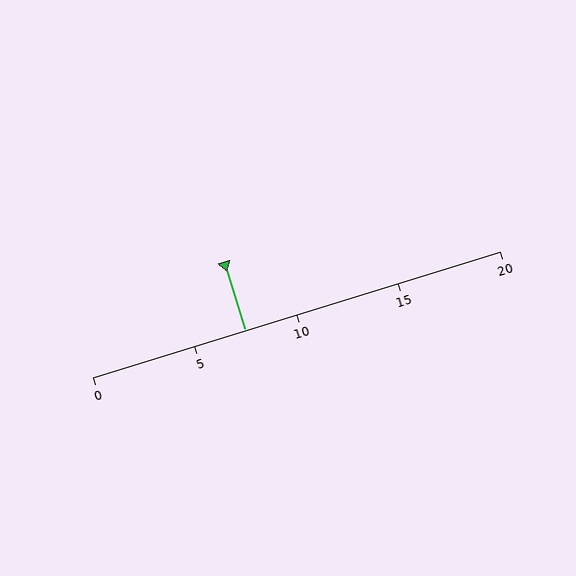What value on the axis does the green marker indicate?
The marker indicates approximately 7.5.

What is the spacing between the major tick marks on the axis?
The major ticks are spaced 5 apart.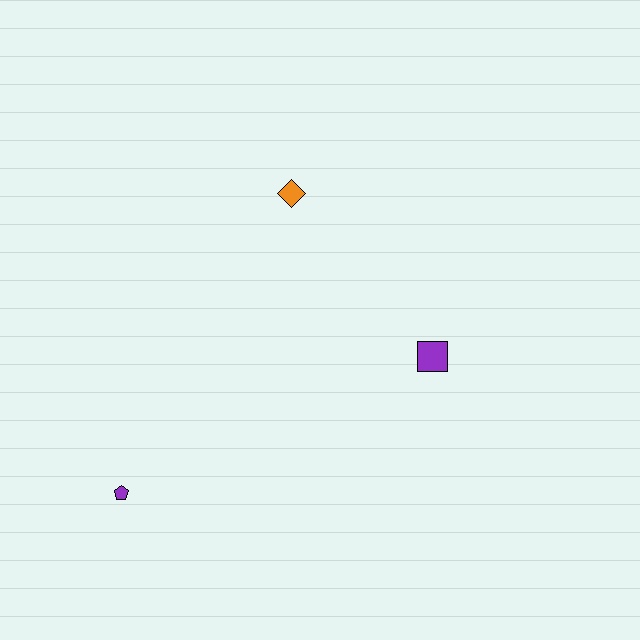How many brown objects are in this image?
There are no brown objects.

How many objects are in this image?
There are 3 objects.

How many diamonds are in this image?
There is 1 diamond.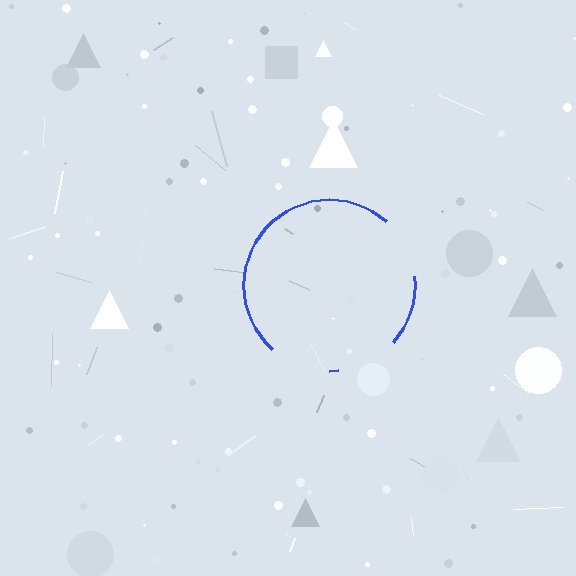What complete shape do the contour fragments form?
The contour fragments form a circle.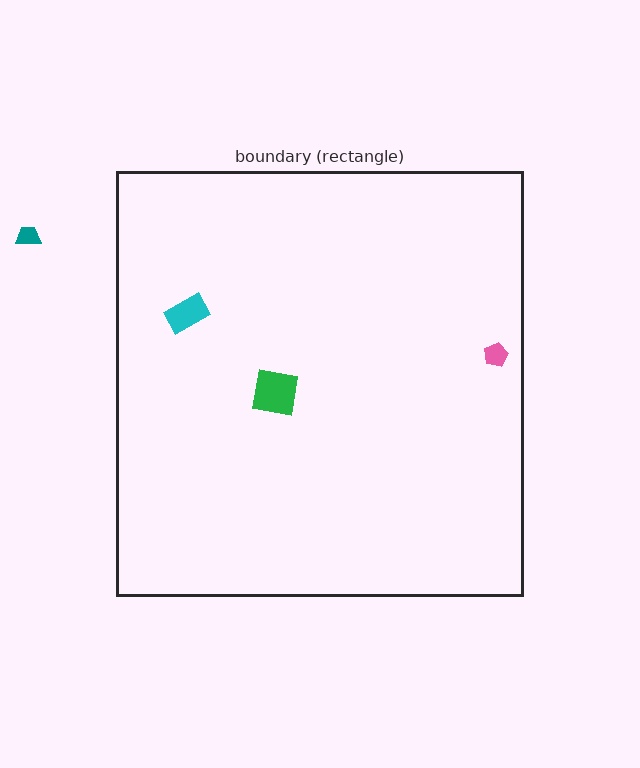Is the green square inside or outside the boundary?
Inside.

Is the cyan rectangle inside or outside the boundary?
Inside.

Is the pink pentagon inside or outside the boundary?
Inside.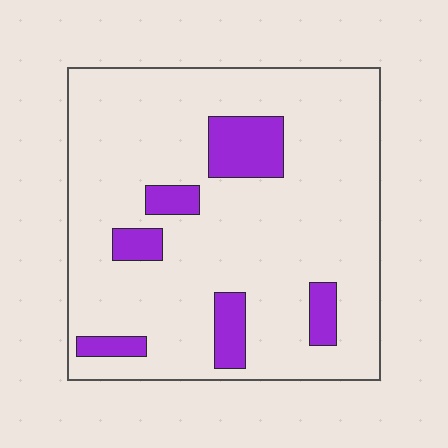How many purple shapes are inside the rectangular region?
6.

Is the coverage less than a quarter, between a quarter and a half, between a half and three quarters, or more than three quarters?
Less than a quarter.